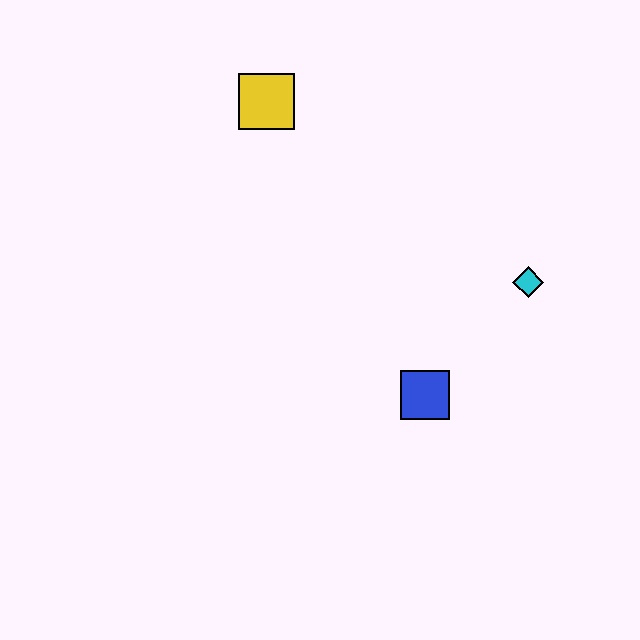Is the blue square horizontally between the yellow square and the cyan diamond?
Yes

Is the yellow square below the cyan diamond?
No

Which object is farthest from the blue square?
The yellow square is farthest from the blue square.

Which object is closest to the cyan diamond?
The blue square is closest to the cyan diamond.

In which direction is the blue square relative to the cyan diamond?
The blue square is below the cyan diamond.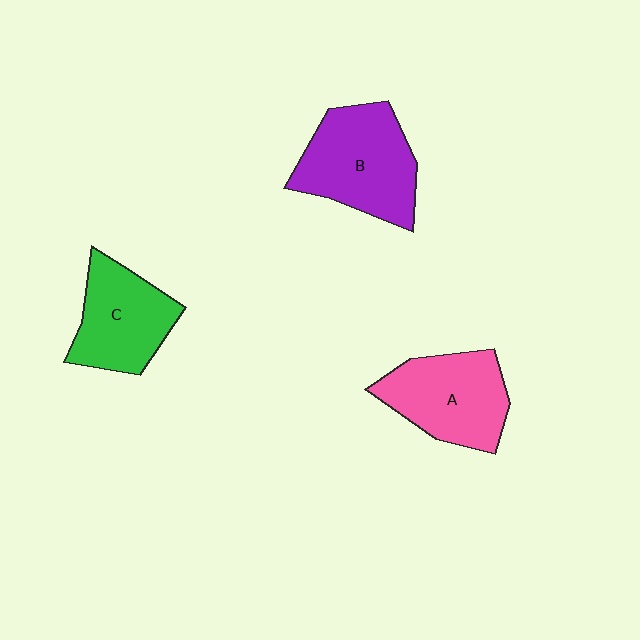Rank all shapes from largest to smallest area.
From largest to smallest: B (purple), A (pink), C (green).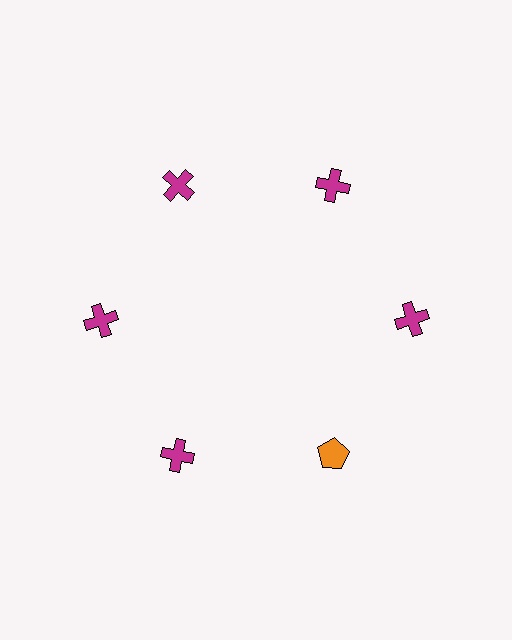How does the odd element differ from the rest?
It differs in both color (orange instead of magenta) and shape (pentagon instead of cross).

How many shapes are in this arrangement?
There are 6 shapes arranged in a ring pattern.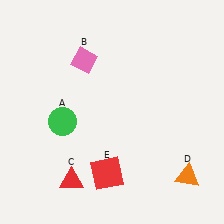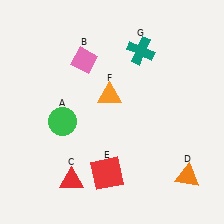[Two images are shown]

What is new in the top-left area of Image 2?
An orange triangle (F) was added in the top-left area of Image 2.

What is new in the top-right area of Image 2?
A teal cross (G) was added in the top-right area of Image 2.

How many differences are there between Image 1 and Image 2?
There are 2 differences between the two images.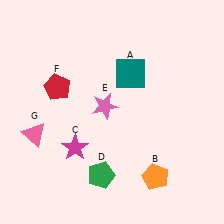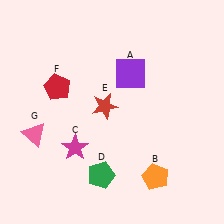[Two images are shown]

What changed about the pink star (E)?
In Image 1, E is pink. In Image 2, it changed to red.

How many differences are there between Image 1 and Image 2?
There are 2 differences between the two images.